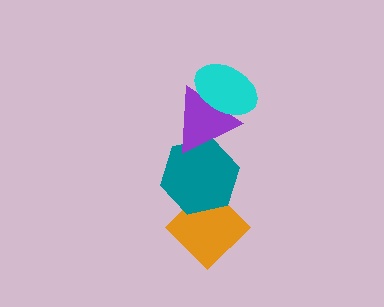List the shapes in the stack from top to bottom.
From top to bottom: the cyan ellipse, the purple triangle, the teal hexagon, the orange diamond.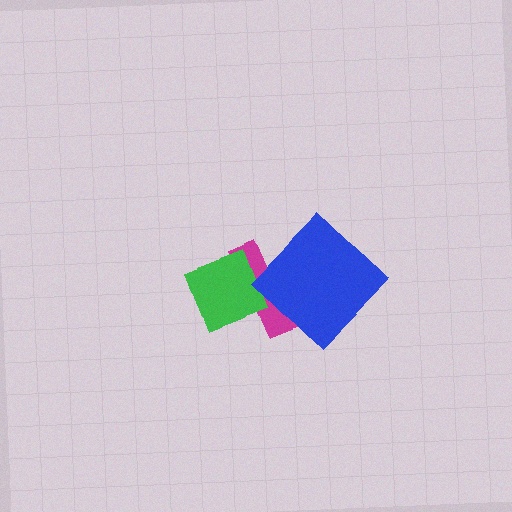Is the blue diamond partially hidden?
No, no other shape covers it.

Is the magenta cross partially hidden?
Yes, it is partially covered by another shape.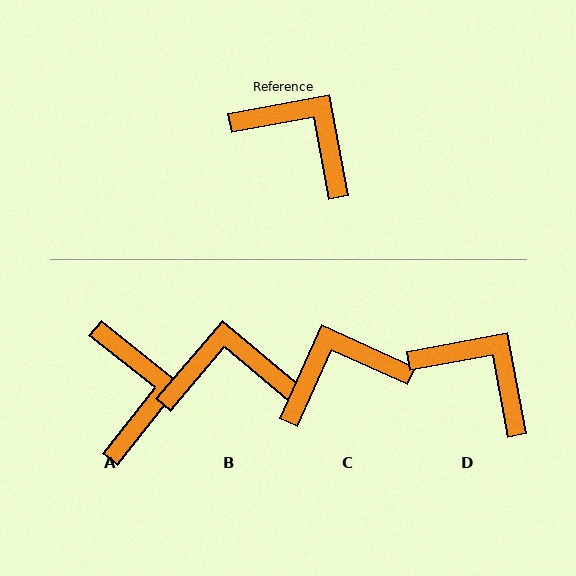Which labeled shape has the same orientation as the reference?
D.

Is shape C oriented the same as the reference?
No, it is off by about 55 degrees.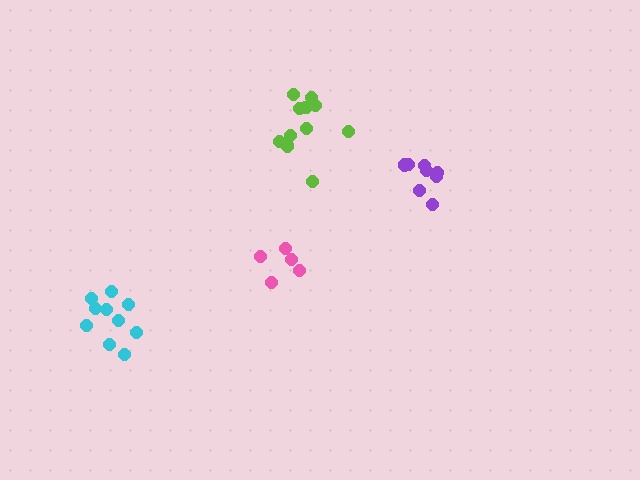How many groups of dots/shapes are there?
There are 4 groups.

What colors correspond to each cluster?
The clusters are colored: purple, pink, cyan, lime.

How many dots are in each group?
Group 1: 8 dots, Group 2: 5 dots, Group 3: 10 dots, Group 4: 11 dots (34 total).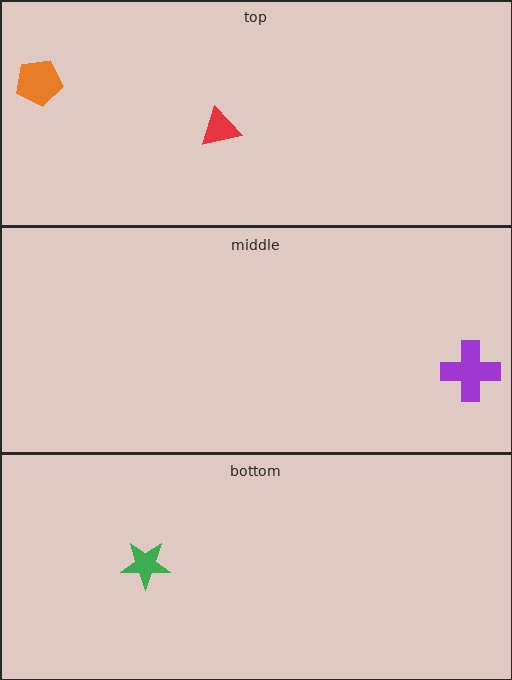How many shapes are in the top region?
2.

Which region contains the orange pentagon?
The top region.